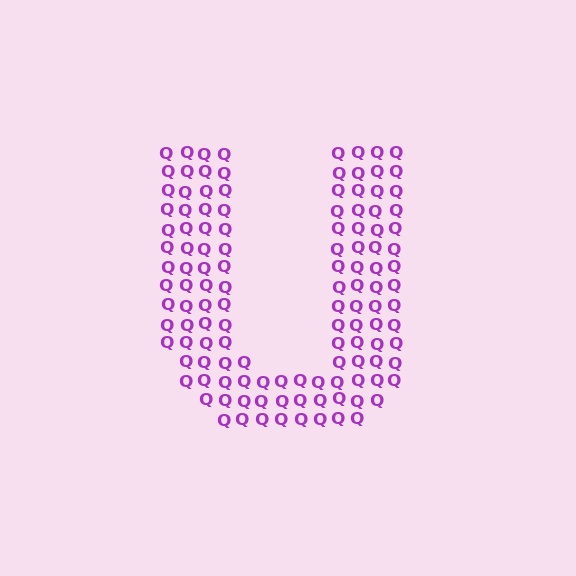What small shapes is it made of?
It is made of small letter Q's.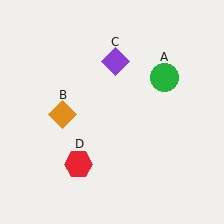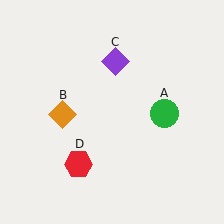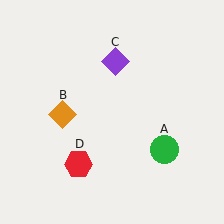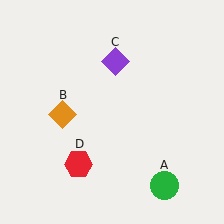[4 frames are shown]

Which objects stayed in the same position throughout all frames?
Orange diamond (object B) and purple diamond (object C) and red hexagon (object D) remained stationary.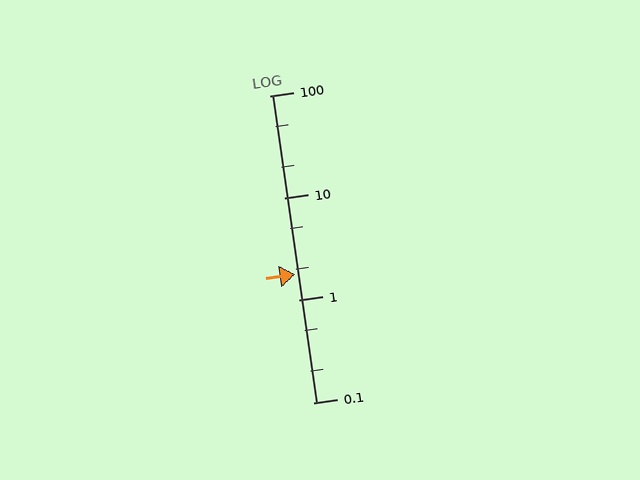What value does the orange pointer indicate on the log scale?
The pointer indicates approximately 1.8.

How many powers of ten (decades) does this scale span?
The scale spans 3 decades, from 0.1 to 100.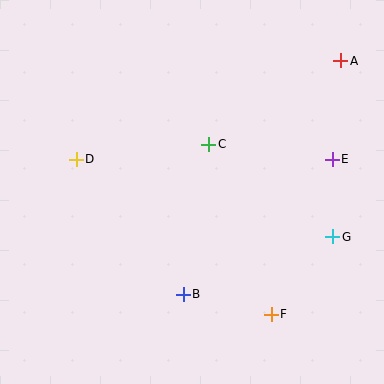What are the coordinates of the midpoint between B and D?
The midpoint between B and D is at (130, 227).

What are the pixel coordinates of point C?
Point C is at (209, 144).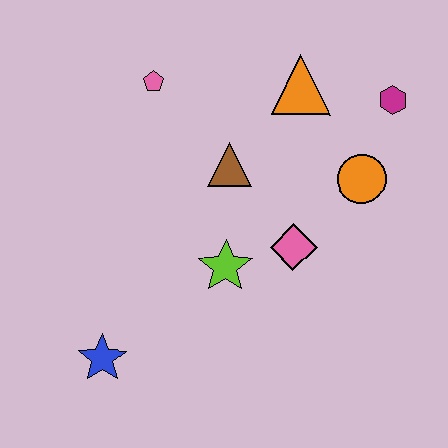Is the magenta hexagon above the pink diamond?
Yes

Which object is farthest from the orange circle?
The blue star is farthest from the orange circle.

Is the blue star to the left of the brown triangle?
Yes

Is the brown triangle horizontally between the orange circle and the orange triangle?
No